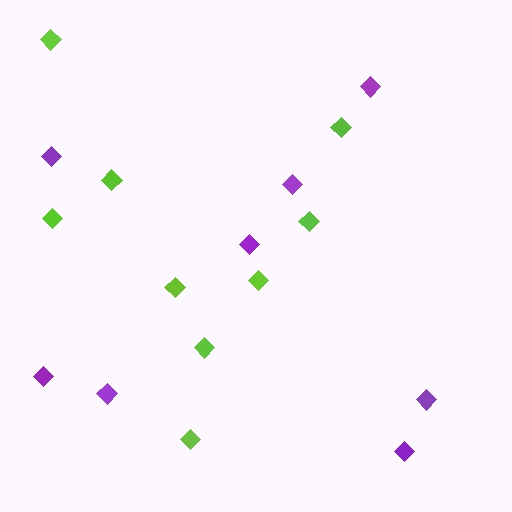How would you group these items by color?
There are 2 groups: one group of lime diamonds (9) and one group of purple diamonds (8).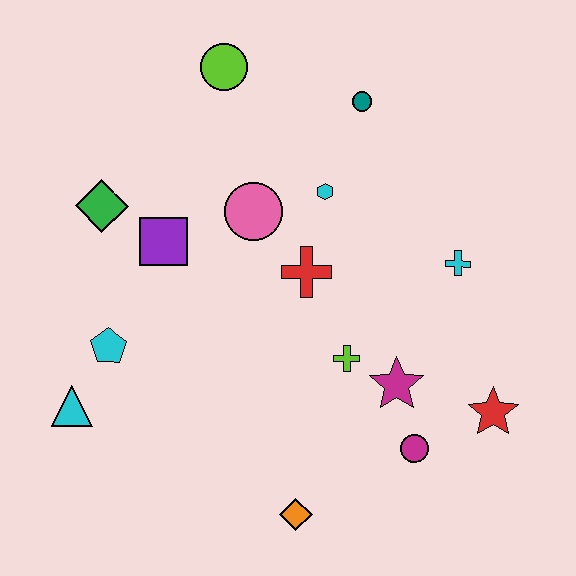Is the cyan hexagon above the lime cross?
Yes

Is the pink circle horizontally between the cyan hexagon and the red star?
No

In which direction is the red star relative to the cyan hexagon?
The red star is below the cyan hexagon.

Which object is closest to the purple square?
The green diamond is closest to the purple square.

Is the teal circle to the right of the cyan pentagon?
Yes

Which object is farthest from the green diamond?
The red star is farthest from the green diamond.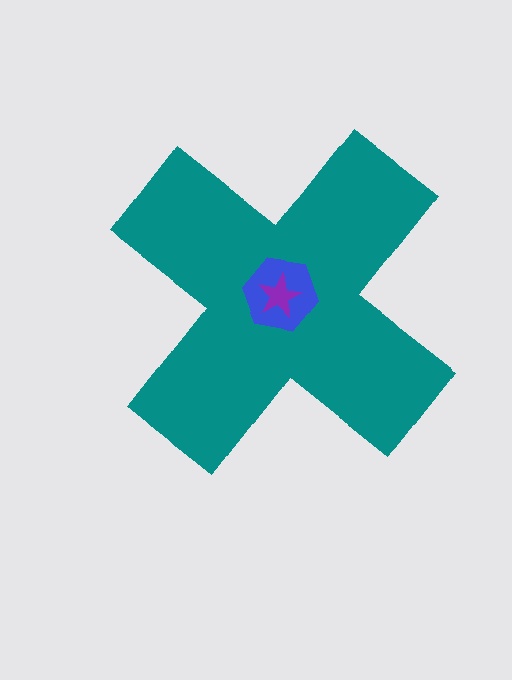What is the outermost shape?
The teal cross.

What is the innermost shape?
The purple star.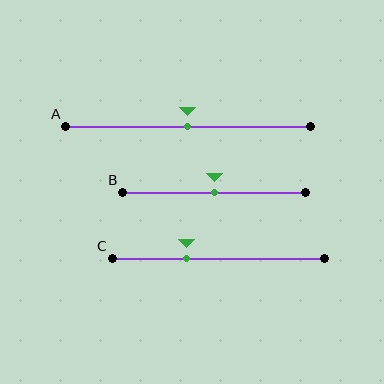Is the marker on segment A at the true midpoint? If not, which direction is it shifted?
Yes, the marker on segment A is at the true midpoint.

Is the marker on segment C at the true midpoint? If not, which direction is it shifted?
No, the marker on segment C is shifted to the left by about 15% of the segment length.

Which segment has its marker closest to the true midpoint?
Segment A has its marker closest to the true midpoint.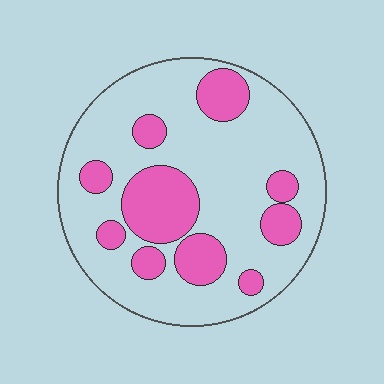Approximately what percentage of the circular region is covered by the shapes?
Approximately 25%.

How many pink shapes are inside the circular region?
10.